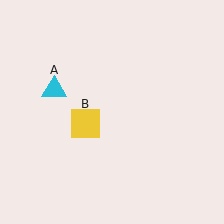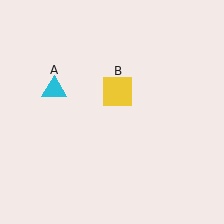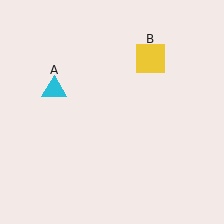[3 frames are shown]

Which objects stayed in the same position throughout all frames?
Cyan triangle (object A) remained stationary.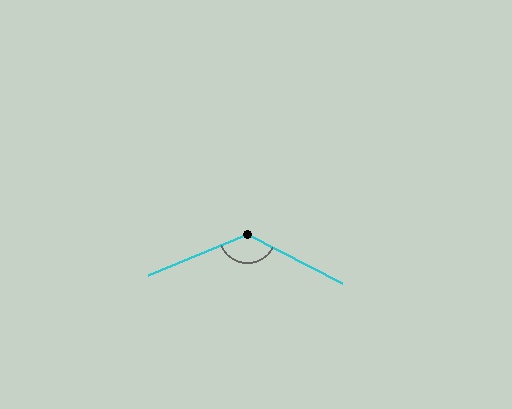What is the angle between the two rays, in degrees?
Approximately 130 degrees.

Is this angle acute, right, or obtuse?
It is obtuse.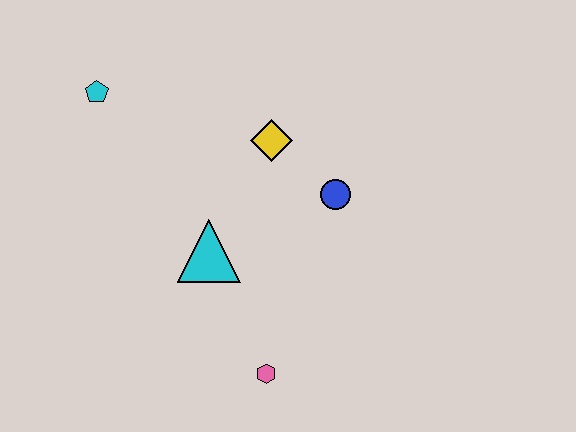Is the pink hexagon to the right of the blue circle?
No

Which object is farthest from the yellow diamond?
The pink hexagon is farthest from the yellow diamond.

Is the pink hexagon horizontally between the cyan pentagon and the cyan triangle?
No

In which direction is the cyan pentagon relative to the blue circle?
The cyan pentagon is to the left of the blue circle.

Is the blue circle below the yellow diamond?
Yes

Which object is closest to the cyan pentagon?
The yellow diamond is closest to the cyan pentagon.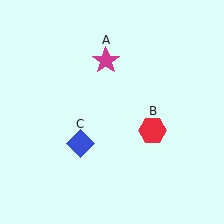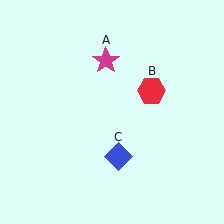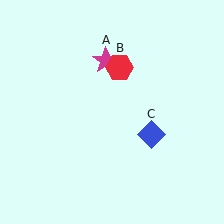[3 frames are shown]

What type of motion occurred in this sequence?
The red hexagon (object B), blue diamond (object C) rotated counterclockwise around the center of the scene.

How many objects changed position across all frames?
2 objects changed position: red hexagon (object B), blue diamond (object C).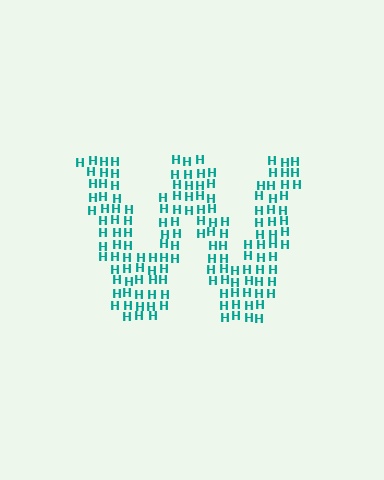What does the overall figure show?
The overall figure shows the letter W.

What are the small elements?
The small elements are letter H's.